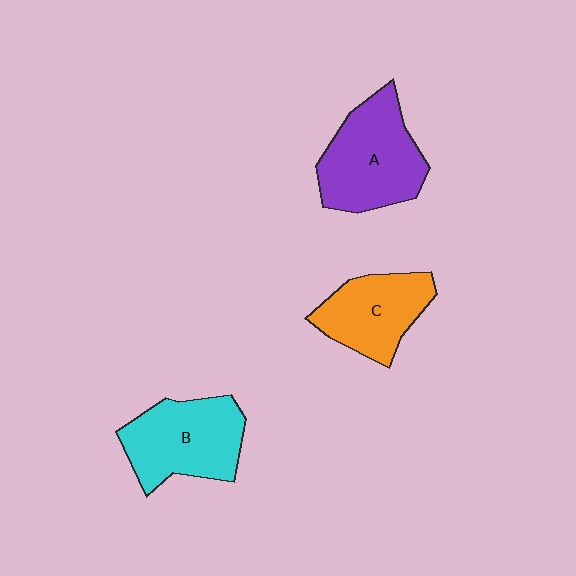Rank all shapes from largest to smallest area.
From largest to smallest: A (purple), B (cyan), C (orange).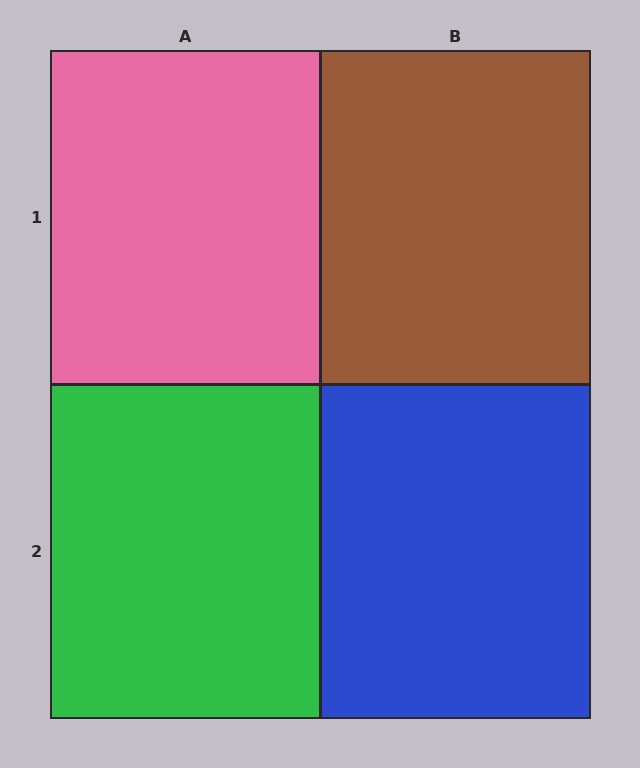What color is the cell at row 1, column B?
Brown.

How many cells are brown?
1 cell is brown.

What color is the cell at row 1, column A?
Pink.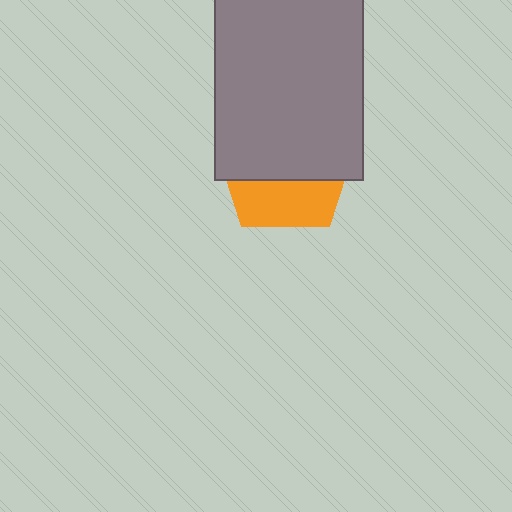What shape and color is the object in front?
The object in front is a gray rectangle.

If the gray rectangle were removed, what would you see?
You would see the complete orange pentagon.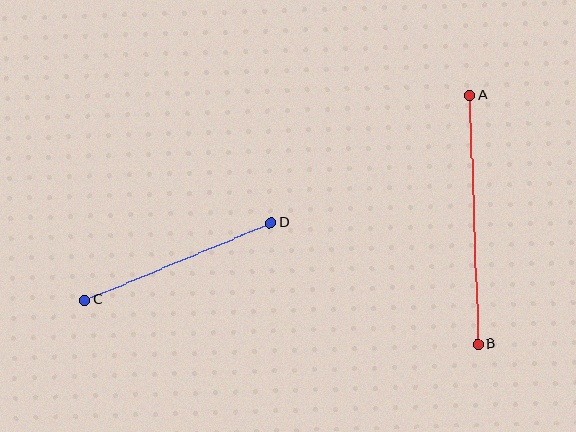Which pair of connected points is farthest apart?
Points A and B are farthest apart.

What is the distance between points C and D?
The distance is approximately 201 pixels.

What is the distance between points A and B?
The distance is approximately 249 pixels.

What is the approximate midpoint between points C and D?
The midpoint is at approximately (178, 261) pixels.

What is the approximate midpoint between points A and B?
The midpoint is at approximately (474, 219) pixels.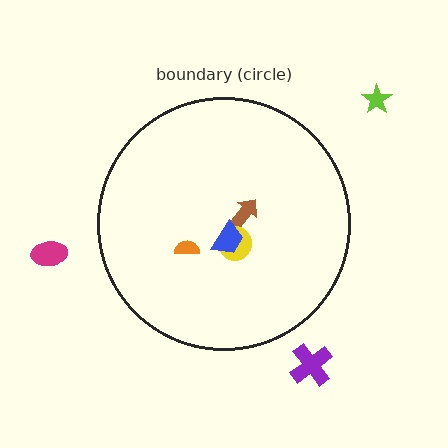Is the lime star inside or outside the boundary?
Outside.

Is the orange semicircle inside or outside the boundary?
Inside.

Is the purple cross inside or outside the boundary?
Outside.